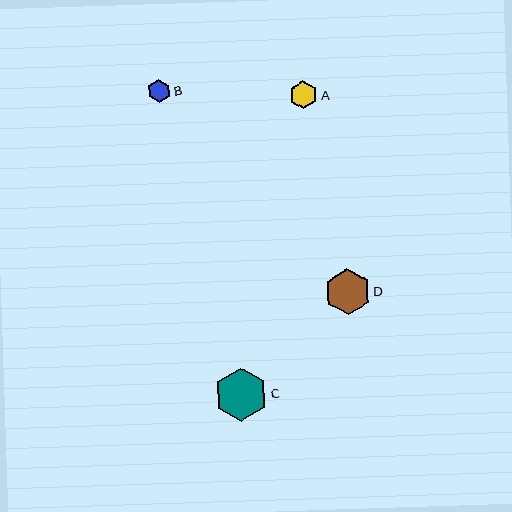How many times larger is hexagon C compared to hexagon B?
Hexagon C is approximately 2.3 times the size of hexagon B.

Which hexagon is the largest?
Hexagon C is the largest with a size of approximately 54 pixels.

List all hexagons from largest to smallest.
From largest to smallest: C, D, A, B.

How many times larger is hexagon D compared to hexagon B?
Hexagon D is approximately 2.0 times the size of hexagon B.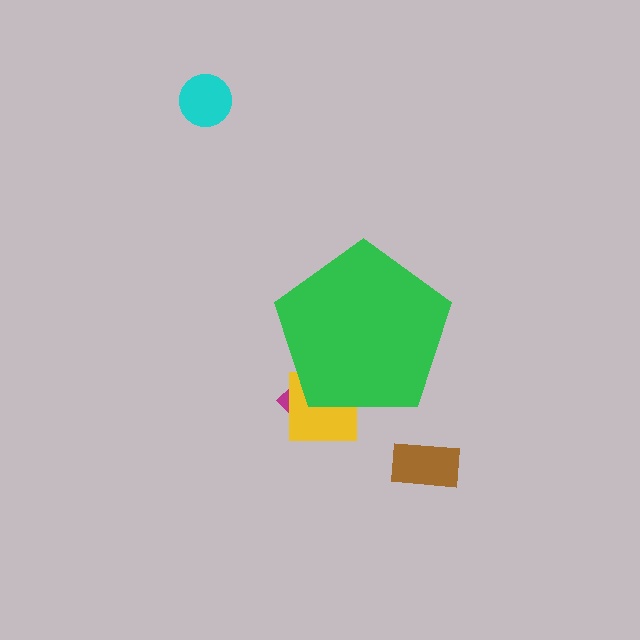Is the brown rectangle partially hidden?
No, the brown rectangle is fully visible.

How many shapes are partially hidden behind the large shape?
2 shapes are partially hidden.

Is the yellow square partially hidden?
Yes, the yellow square is partially hidden behind the green pentagon.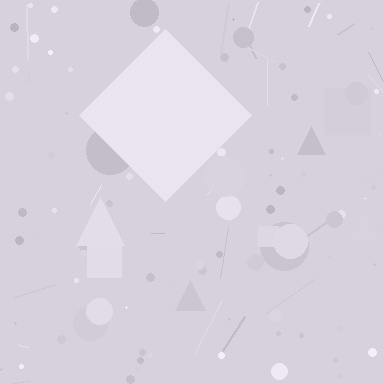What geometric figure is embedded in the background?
A diamond is embedded in the background.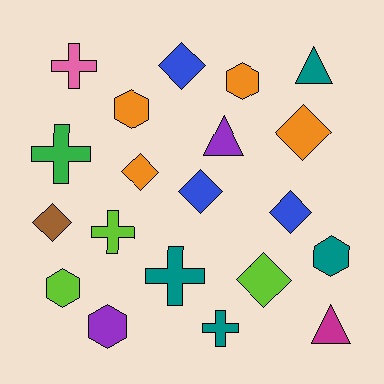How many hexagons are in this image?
There are 5 hexagons.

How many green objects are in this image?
There is 1 green object.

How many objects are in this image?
There are 20 objects.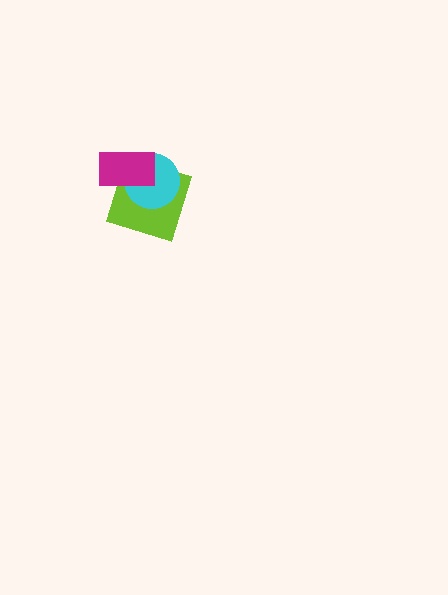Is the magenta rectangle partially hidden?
No, no other shape covers it.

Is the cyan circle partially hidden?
Yes, it is partially covered by another shape.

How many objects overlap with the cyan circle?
2 objects overlap with the cyan circle.